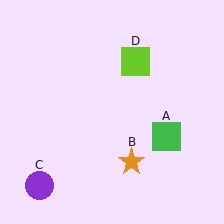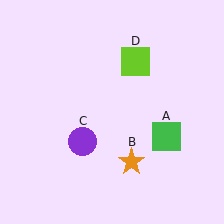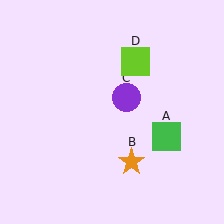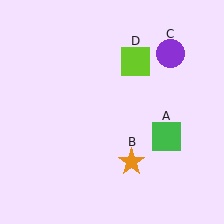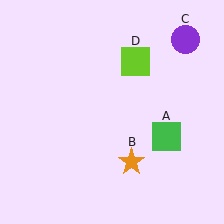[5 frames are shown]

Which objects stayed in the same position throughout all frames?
Green square (object A) and orange star (object B) and lime square (object D) remained stationary.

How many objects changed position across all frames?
1 object changed position: purple circle (object C).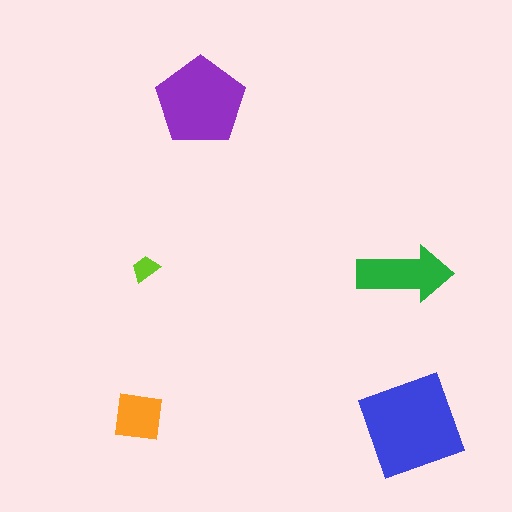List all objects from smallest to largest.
The lime trapezoid, the orange square, the green arrow, the purple pentagon, the blue diamond.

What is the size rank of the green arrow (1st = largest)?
3rd.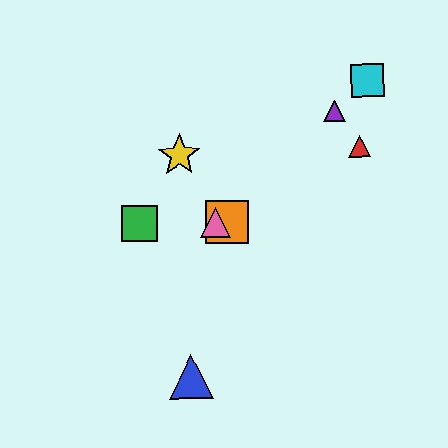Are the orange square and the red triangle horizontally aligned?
No, the orange square is at y≈222 and the red triangle is at y≈146.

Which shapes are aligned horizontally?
The green square, the orange square, the pink triangle are aligned horizontally.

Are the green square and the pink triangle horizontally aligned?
Yes, both are at y≈223.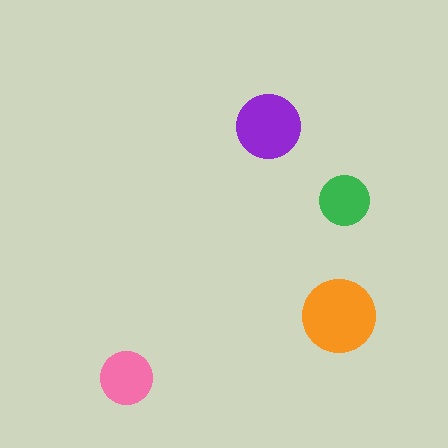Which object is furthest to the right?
The green circle is rightmost.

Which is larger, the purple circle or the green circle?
The purple one.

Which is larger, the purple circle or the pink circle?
The purple one.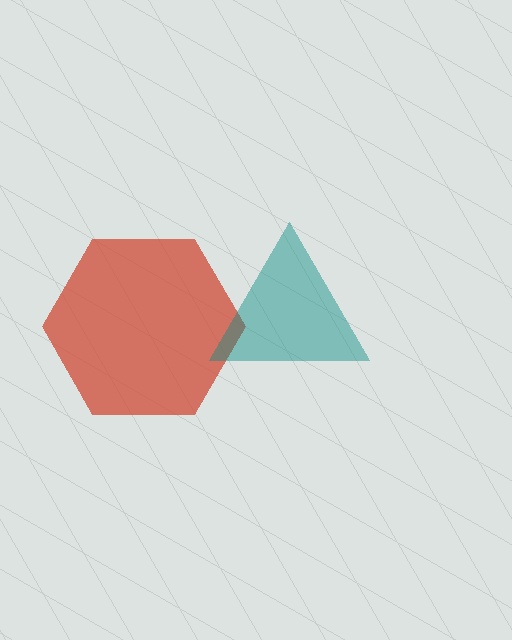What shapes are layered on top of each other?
The layered shapes are: a red hexagon, a teal triangle.